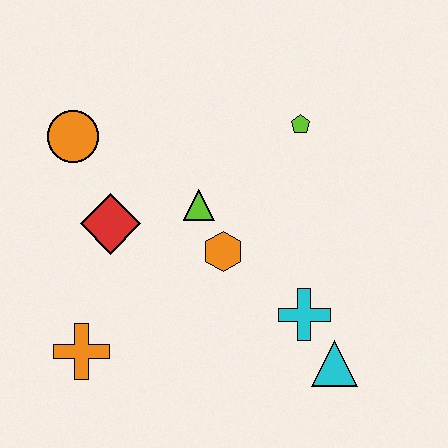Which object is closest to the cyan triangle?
The cyan cross is closest to the cyan triangle.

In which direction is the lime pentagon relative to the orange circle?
The lime pentagon is to the right of the orange circle.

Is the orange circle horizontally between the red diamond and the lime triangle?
No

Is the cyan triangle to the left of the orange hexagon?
No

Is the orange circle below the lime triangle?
No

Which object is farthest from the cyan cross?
The orange circle is farthest from the cyan cross.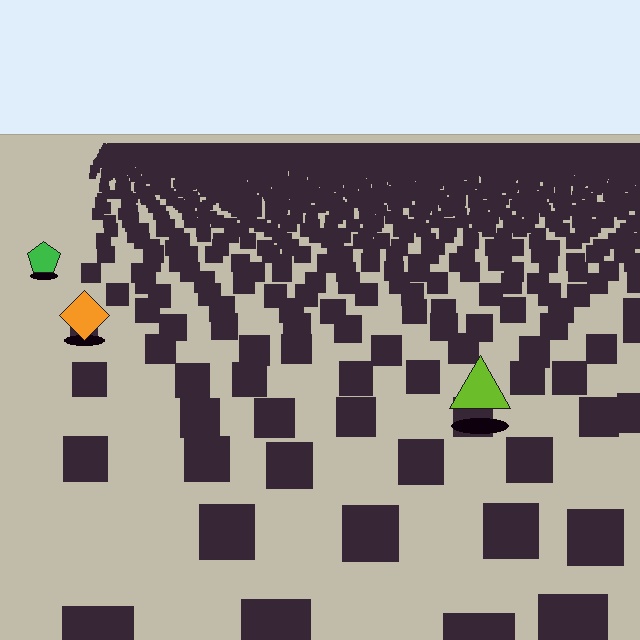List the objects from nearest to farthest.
From nearest to farthest: the lime triangle, the orange diamond, the green pentagon.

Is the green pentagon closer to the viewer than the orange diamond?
No. The orange diamond is closer — you can tell from the texture gradient: the ground texture is coarser near it.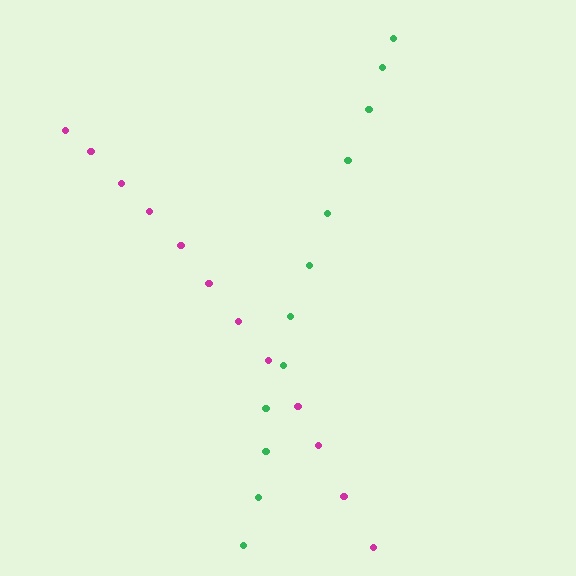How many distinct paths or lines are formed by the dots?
There are 2 distinct paths.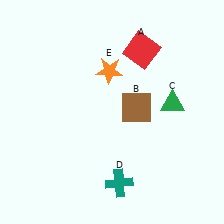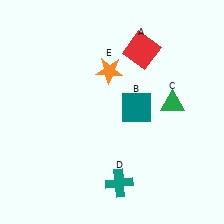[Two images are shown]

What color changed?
The square (B) changed from brown in Image 1 to teal in Image 2.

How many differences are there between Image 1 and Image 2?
There is 1 difference between the two images.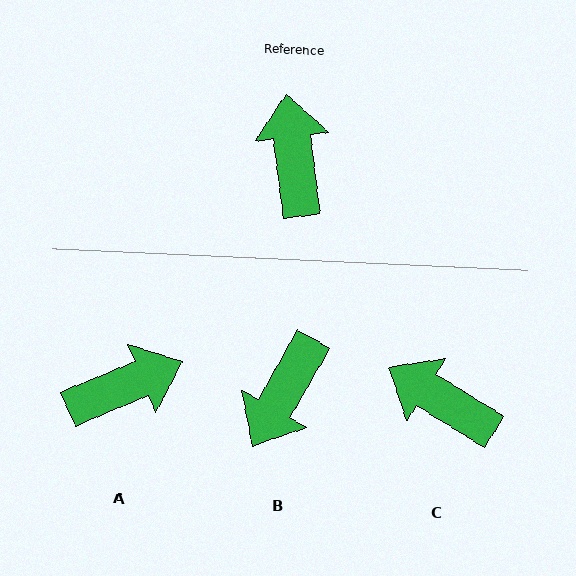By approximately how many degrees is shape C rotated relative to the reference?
Approximately 51 degrees counter-clockwise.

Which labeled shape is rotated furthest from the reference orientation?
B, about 143 degrees away.